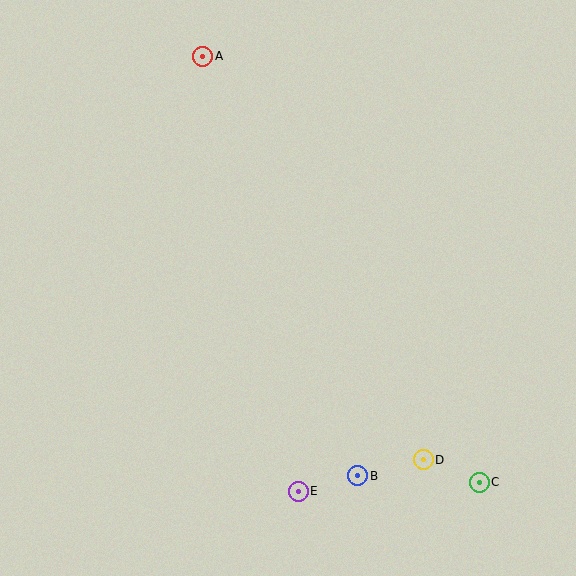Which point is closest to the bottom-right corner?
Point C is closest to the bottom-right corner.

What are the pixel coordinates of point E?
Point E is at (298, 491).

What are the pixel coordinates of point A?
Point A is at (203, 56).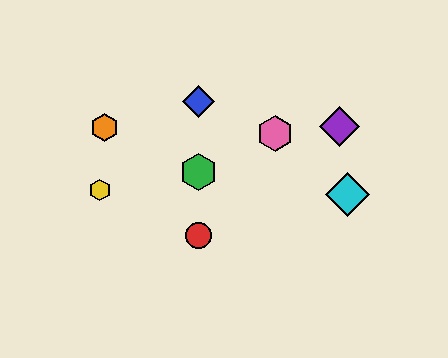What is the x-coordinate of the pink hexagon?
The pink hexagon is at x≈275.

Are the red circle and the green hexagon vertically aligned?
Yes, both are at x≈199.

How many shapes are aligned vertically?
3 shapes (the red circle, the blue diamond, the green hexagon) are aligned vertically.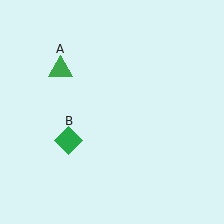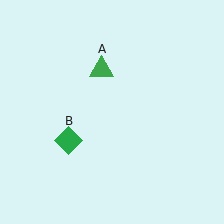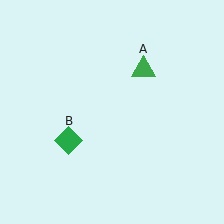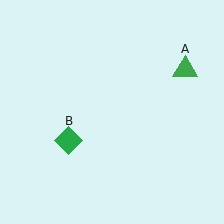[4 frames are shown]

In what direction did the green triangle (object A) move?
The green triangle (object A) moved right.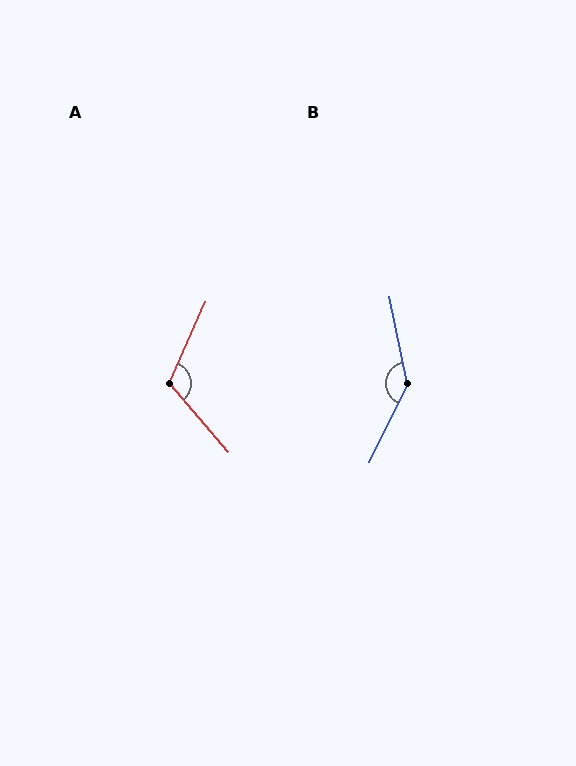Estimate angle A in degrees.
Approximately 116 degrees.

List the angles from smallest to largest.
A (116°), B (143°).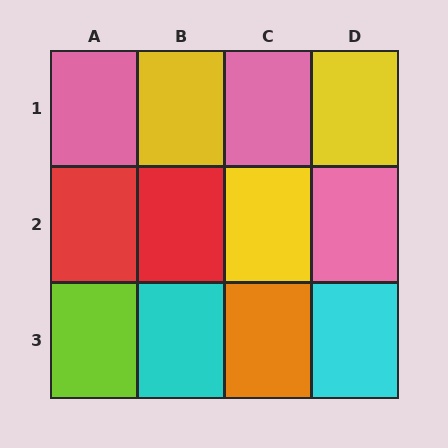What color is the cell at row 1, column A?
Pink.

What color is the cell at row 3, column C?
Orange.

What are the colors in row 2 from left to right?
Red, red, yellow, pink.